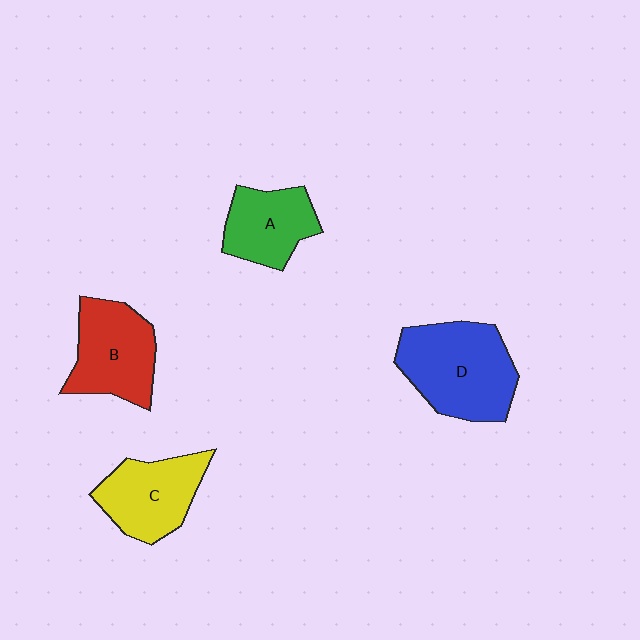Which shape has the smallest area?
Shape A (green).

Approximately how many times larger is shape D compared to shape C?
Approximately 1.4 times.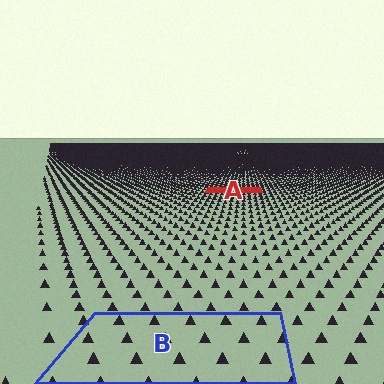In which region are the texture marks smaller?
The texture marks are smaller in region A, because it is farther away.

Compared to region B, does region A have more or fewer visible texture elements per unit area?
Region A has more texture elements per unit area — they are packed more densely because it is farther away.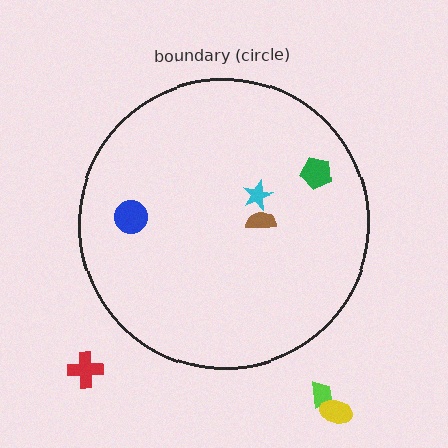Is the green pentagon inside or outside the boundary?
Inside.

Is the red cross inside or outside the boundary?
Outside.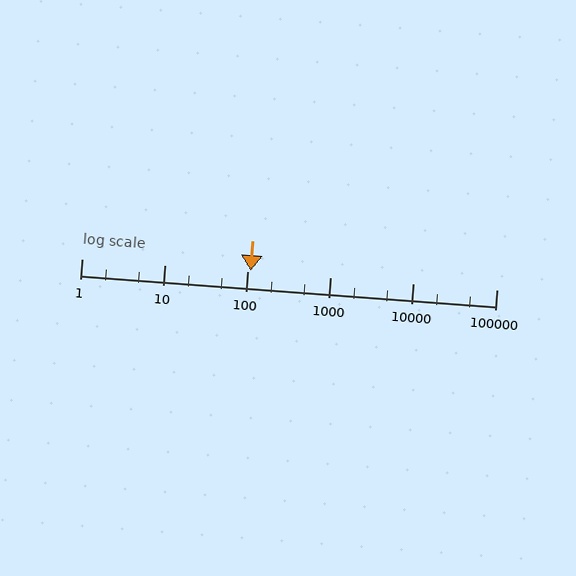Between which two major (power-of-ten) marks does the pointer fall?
The pointer is between 100 and 1000.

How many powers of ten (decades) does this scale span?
The scale spans 5 decades, from 1 to 100000.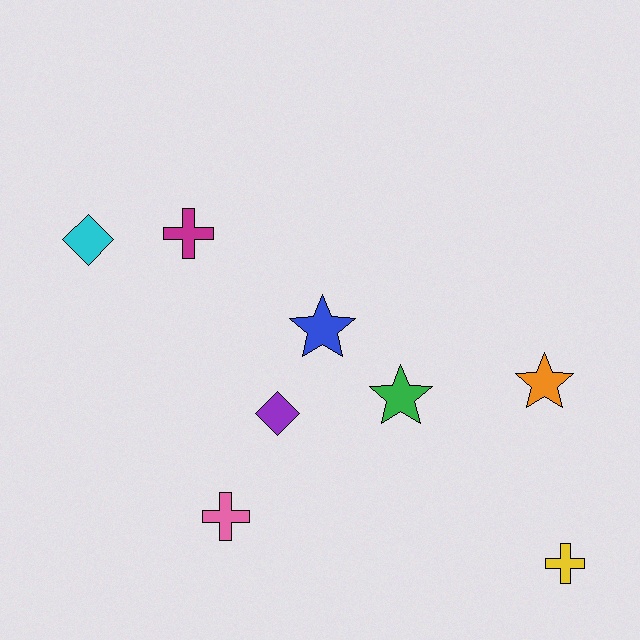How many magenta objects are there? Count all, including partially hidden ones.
There is 1 magenta object.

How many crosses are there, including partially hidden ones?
There are 3 crosses.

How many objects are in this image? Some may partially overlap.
There are 8 objects.